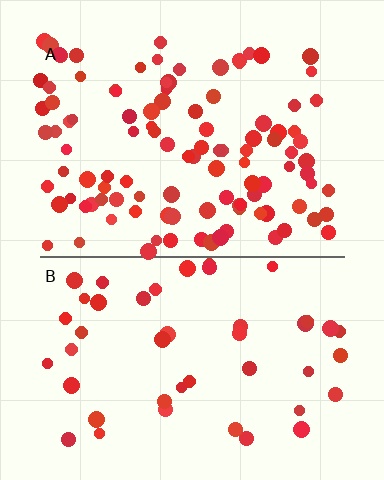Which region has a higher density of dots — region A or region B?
A (the top).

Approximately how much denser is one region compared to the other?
Approximately 2.4× — region A over region B.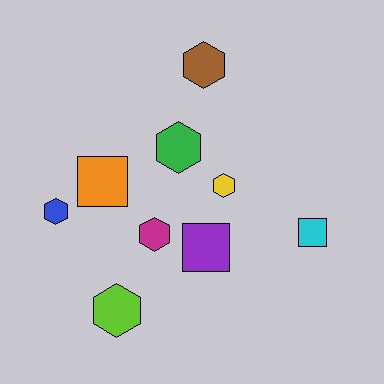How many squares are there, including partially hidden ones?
There are 3 squares.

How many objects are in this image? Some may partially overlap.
There are 9 objects.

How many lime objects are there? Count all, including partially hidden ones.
There is 1 lime object.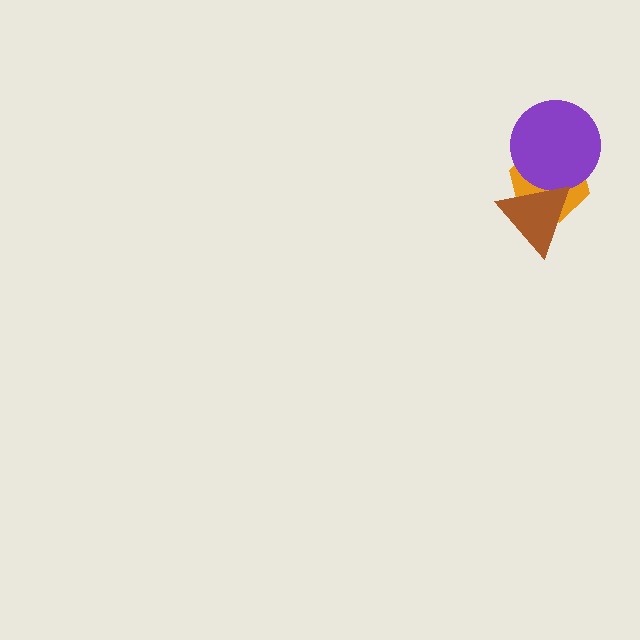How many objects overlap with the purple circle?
2 objects overlap with the purple circle.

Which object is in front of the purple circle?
The brown triangle is in front of the purple circle.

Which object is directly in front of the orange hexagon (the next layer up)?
The purple circle is directly in front of the orange hexagon.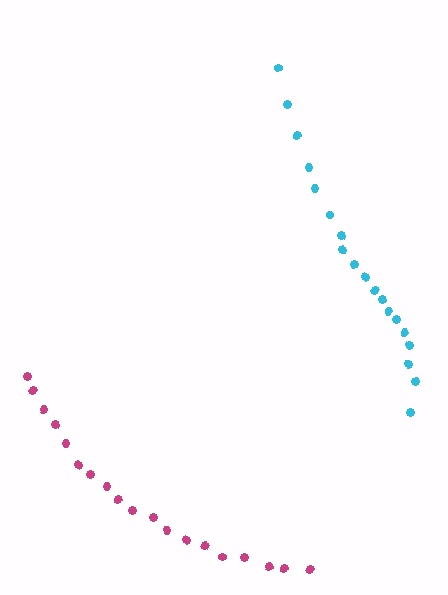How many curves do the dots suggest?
There are 2 distinct paths.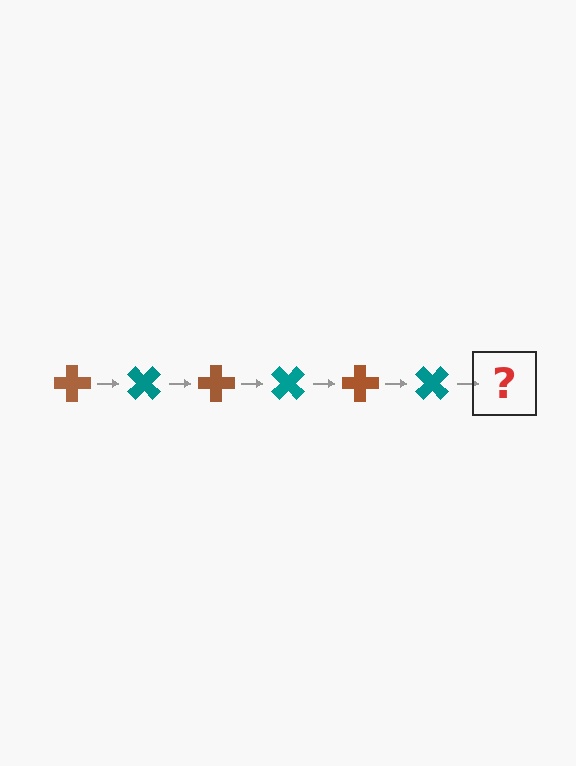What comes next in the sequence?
The next element should be a brown cross, rotated 270 degrees from the start.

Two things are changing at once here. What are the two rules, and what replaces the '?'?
The two rules are that it rotates 45 degrees each step and the color cycles through brown and teal. The '?' should be a brown cross, rotated 270 degrees from the start.